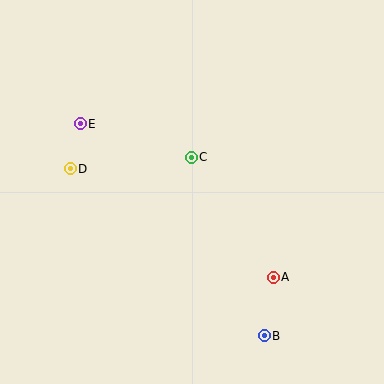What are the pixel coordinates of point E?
Point E is at (80, 124).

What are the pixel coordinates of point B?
Point B is at (264, 336).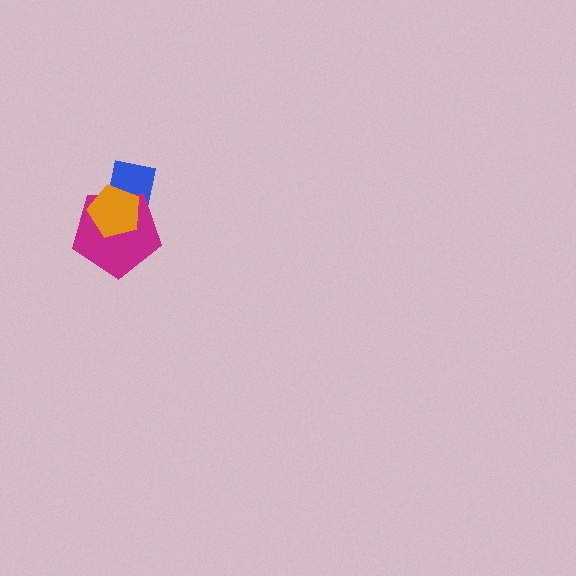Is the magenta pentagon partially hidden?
Yes, it is partially covered by another shape.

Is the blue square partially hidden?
Yes, it is partially covered by another shape.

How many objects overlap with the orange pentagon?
2 objects overlap with the orange pentagon.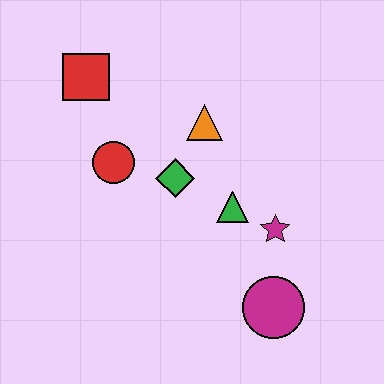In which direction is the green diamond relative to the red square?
The green diamond is below the red square.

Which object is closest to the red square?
The red circle is closest to the red square.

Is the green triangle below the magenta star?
No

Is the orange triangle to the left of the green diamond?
No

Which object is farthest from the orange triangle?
The magenta circle is farthest from the orange triangle.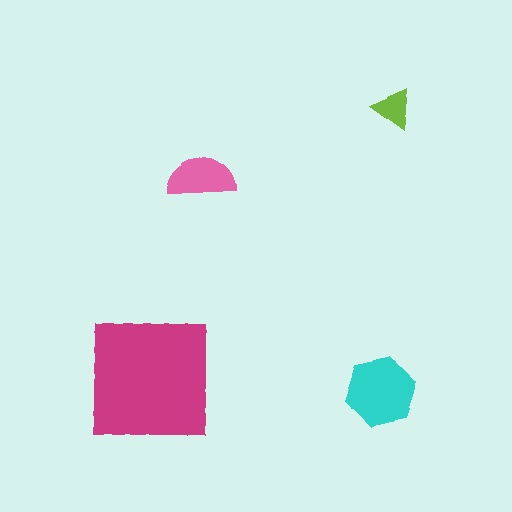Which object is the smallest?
The lime triangle.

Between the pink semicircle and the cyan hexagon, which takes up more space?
The cyan hexagon.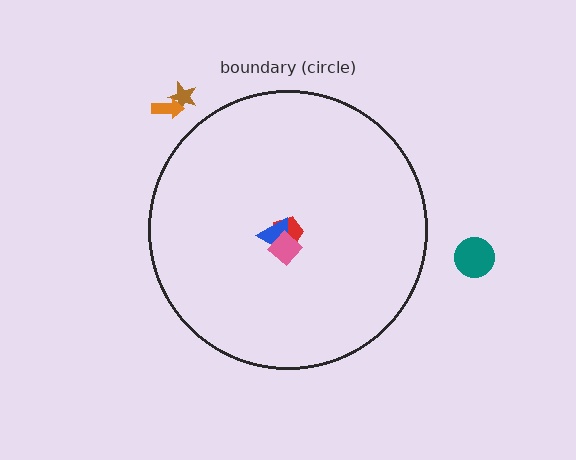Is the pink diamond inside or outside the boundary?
Inside.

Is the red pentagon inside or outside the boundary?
Inside.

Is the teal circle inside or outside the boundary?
Outside.